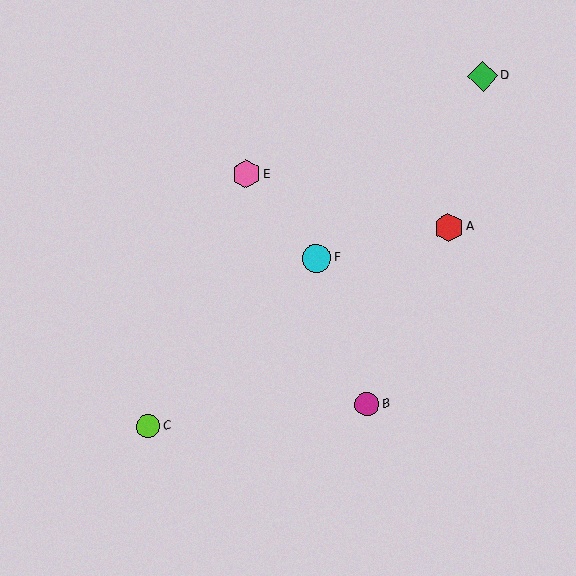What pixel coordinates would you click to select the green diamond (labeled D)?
Click at (483, 76) to select the green diamond D.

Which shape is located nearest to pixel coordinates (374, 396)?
The magenta circle (labeled B) at (367, 404) is nearest to that location.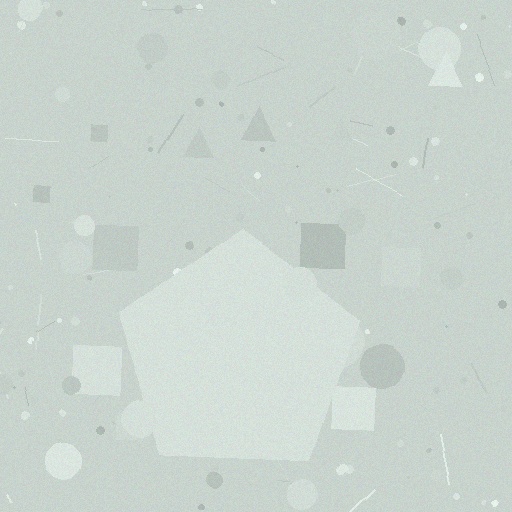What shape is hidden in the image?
A pentagon is hidden in the image.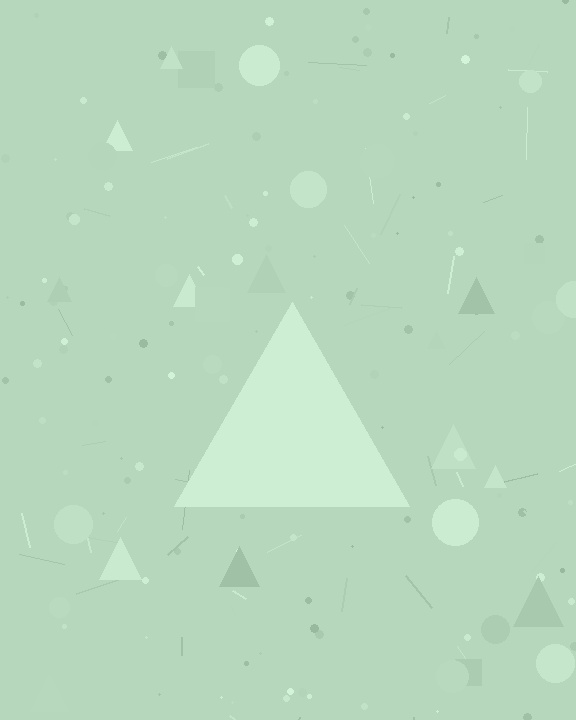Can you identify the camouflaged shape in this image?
The camouflaged shape is a triangle.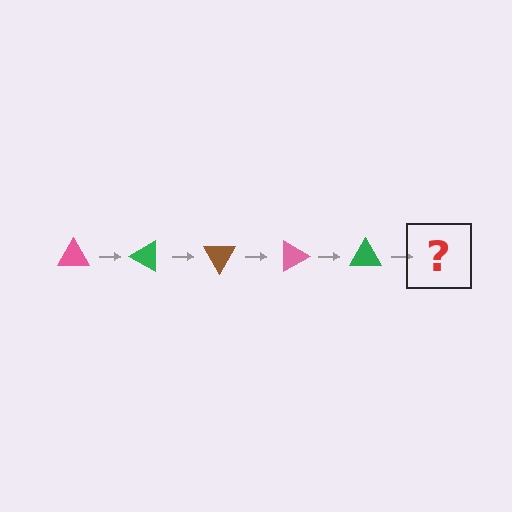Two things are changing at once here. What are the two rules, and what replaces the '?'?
The two rules are that it rotates 30 degrees each step and the color cycles through pink, green, and brown. The '?' should be a brown triangle, rotated 150 degrees from the start.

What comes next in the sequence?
The next element should be a brown triangle, rotated 150 degrees from the start.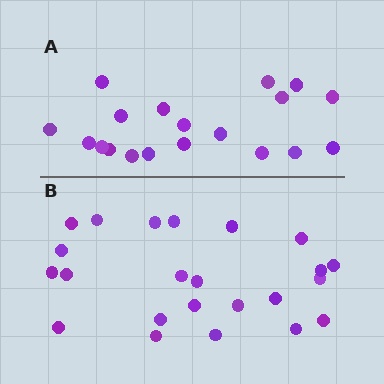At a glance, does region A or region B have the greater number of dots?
Region B (the bottom region) has more dots.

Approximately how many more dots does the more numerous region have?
Region B has about 4 more dots than region A.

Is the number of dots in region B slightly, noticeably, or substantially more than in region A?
Region B has only slightly more — the two regions are fairly close. The ratio is roughly 1.2 to 1.